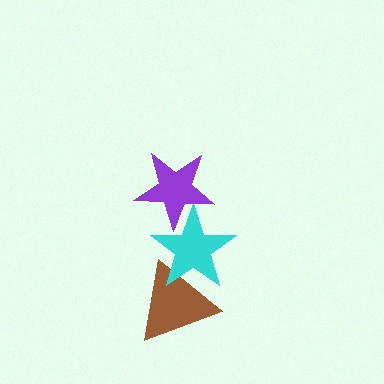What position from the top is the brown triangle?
The brown triangle is 3rd from the top.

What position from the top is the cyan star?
The cyan star is 2nd from the top.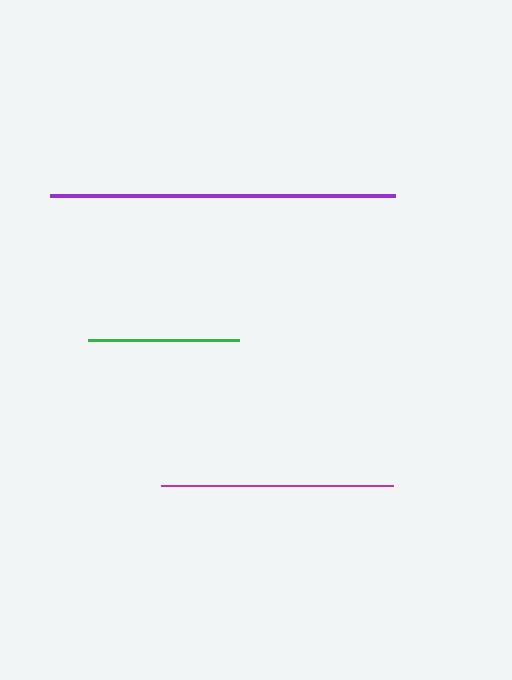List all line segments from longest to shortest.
From longest to shortest: purple, magenta, green.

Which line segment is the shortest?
The green line is the shortest at approximately 151 pixels.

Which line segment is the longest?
The purple line is the longest at approximately 345 pixels.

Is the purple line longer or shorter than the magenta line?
The purple line is longer than the magenta line.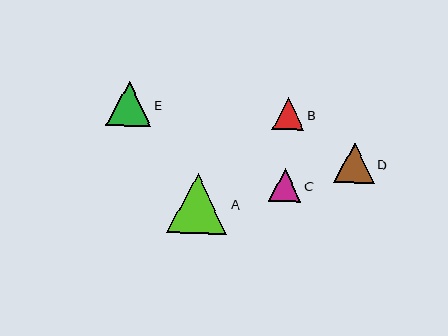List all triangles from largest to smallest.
From largest to smallest: A, E, D, C, B.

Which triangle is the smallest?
Triangle B is the smallest with a size of approximately 32 pixels.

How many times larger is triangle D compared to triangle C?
Triangle D is approximately 1.2 times the size of triangle C.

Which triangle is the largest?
Triangle A is the largest with a size of approximately 60 pixels.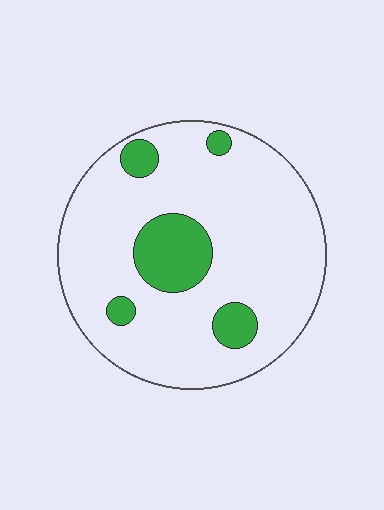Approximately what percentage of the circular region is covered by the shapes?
Approximately 15%.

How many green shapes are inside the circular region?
5.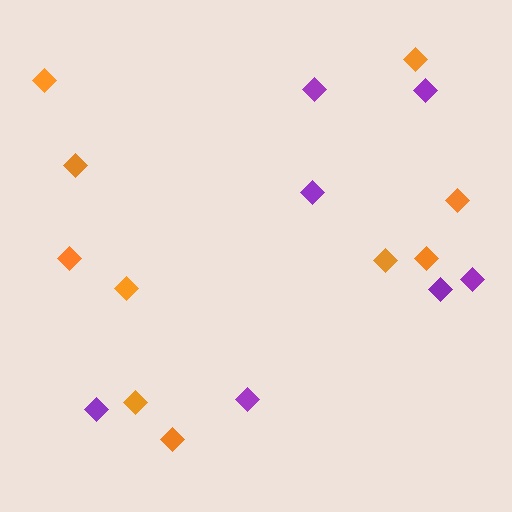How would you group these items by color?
There are 2 groups: one group of orange diamonds (10) and one group of purple diamonds (7).